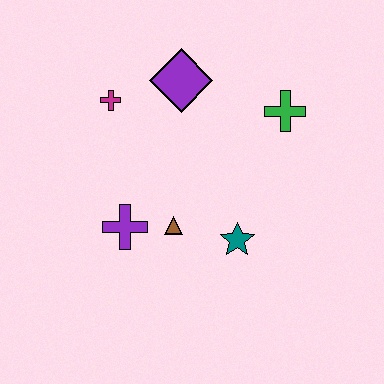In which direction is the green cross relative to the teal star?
The green cross is above the teal star.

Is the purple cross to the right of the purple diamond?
No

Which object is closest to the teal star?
The brown triangle is closest to the teal star.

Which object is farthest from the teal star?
The magenta cross is farthest from the teal star.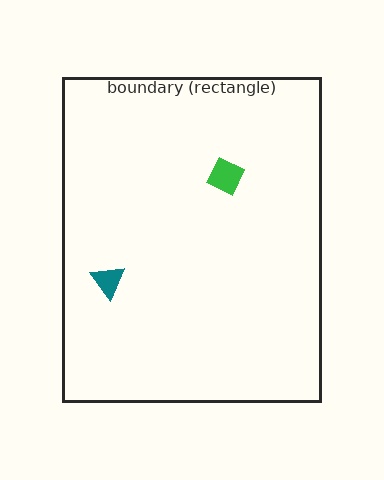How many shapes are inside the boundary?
2 inside, 0 outside.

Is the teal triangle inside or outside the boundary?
Inside.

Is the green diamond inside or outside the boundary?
Inside.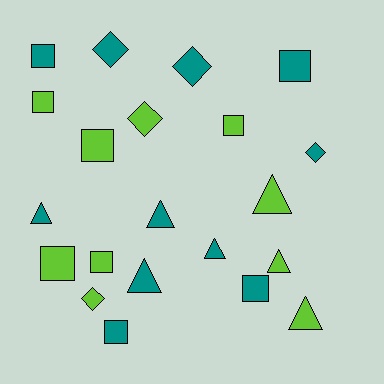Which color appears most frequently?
Teal, with 11 objects.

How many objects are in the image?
There are 21 objects.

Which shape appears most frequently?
Square, with 9 objects.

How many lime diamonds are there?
There are 2 lime diamonds.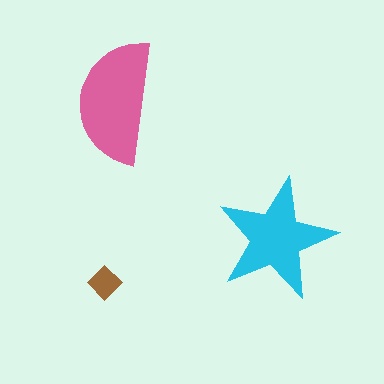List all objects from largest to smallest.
The pink semicircle, the cyan star, the brown diamond.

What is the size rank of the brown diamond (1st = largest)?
3rd.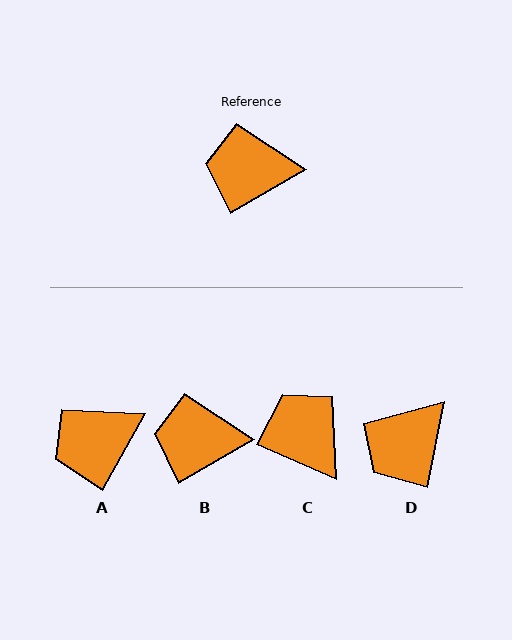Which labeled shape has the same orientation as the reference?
B.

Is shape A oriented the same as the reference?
No, it is off by about 31 degrees.